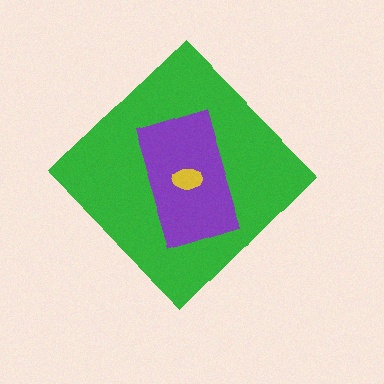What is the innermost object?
The yellow ellipse.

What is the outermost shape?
The green diamond.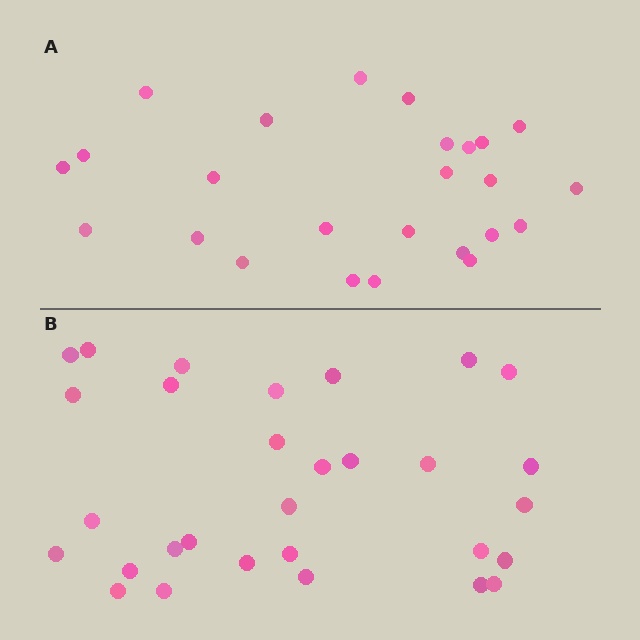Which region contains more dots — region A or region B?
Region B (the bottom region) has more dots.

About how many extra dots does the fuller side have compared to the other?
Region B has about 5 more dots than region A.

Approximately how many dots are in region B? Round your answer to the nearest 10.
About 30 dots.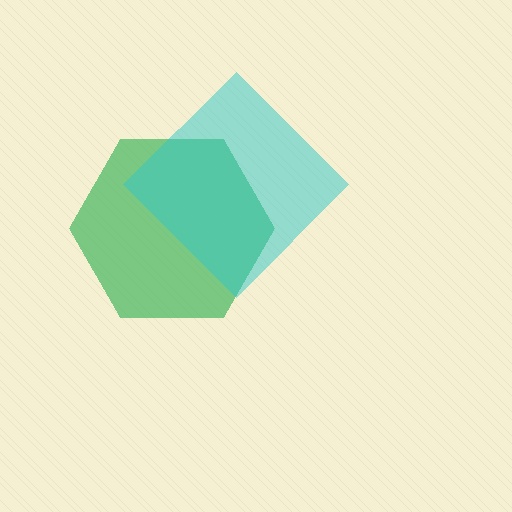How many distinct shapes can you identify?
There are 2 distinct shapes: a green hexagon, a cyan diamond.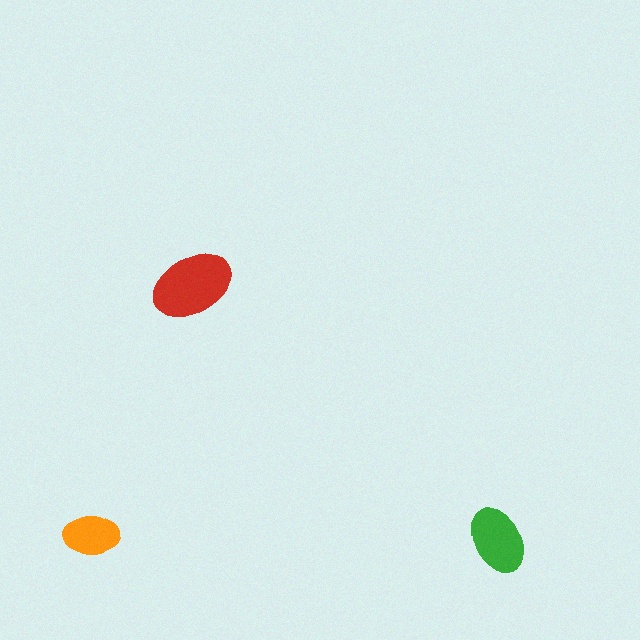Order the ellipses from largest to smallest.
the red one, the green one, the orange one.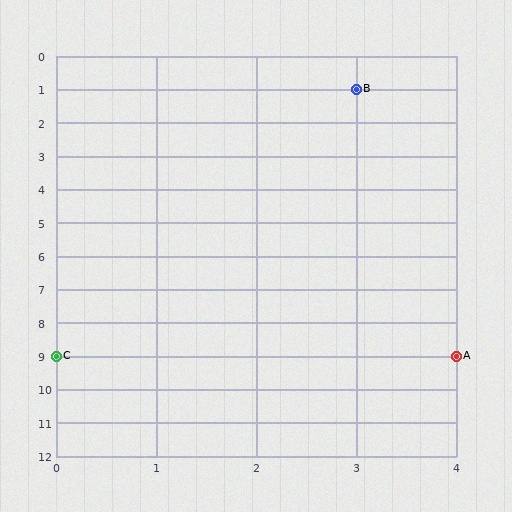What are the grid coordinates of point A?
Point A is at grid coordinates (4, 9).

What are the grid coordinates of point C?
Point C is at grid coordinates (0, 9).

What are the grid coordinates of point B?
Point B is at grid coordinates (3, 1).